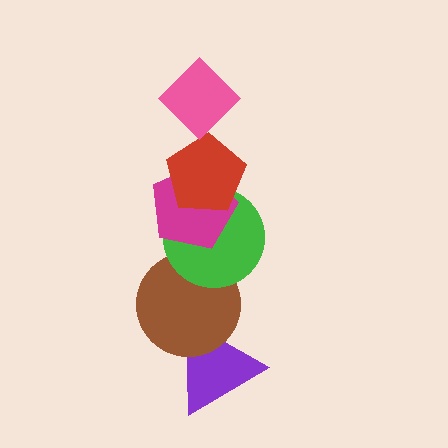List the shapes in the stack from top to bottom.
From top to bottom: the pink diamond, the red pentagon, the magenta pentagon, the green circle, the brown circle, the purple triangle.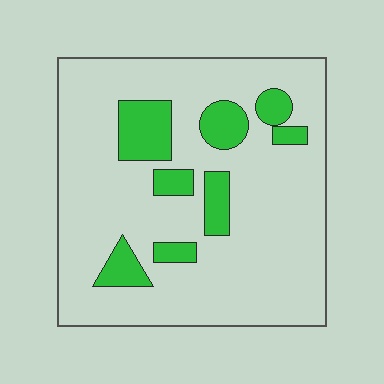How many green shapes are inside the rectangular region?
8.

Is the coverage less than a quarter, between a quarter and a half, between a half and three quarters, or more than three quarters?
Less than a quarter.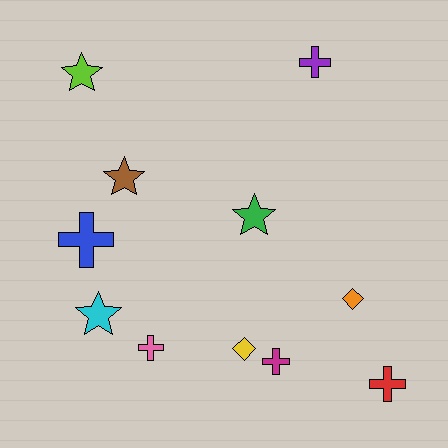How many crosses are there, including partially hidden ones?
There are 5 crosses.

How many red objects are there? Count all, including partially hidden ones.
There is 1 red object.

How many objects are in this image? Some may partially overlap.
There are 11 objects.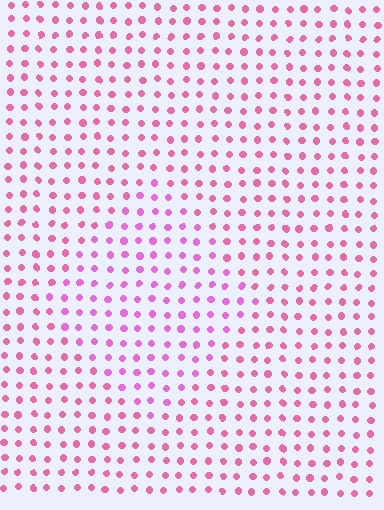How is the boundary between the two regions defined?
The boundary is defined purely by a slight shift in hue (about 23 degrees). Spacing, size, and orientation are identical on both sides.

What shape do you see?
I see a diamond.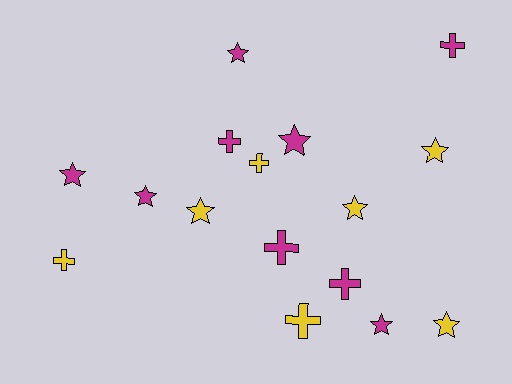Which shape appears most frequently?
Star, with 9 objects.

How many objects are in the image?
There are 16 objects.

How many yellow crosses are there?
There are 3 yellow crosses.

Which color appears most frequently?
Magenta, with 9 objects.